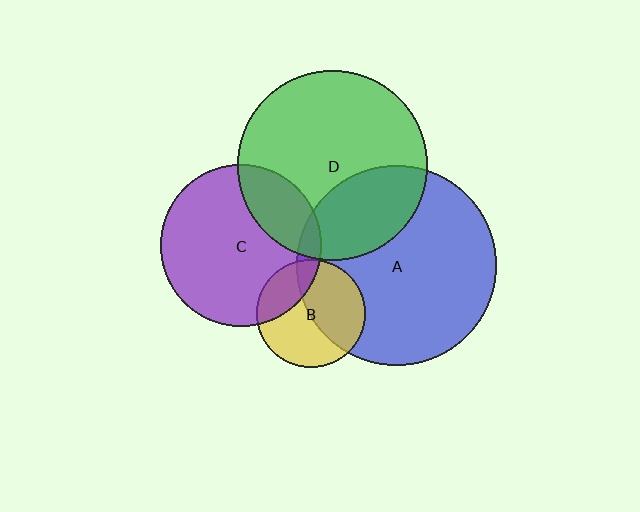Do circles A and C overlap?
Yes.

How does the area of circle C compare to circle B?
Approximately 2.2 times.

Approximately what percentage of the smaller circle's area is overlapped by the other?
Approximately 5%.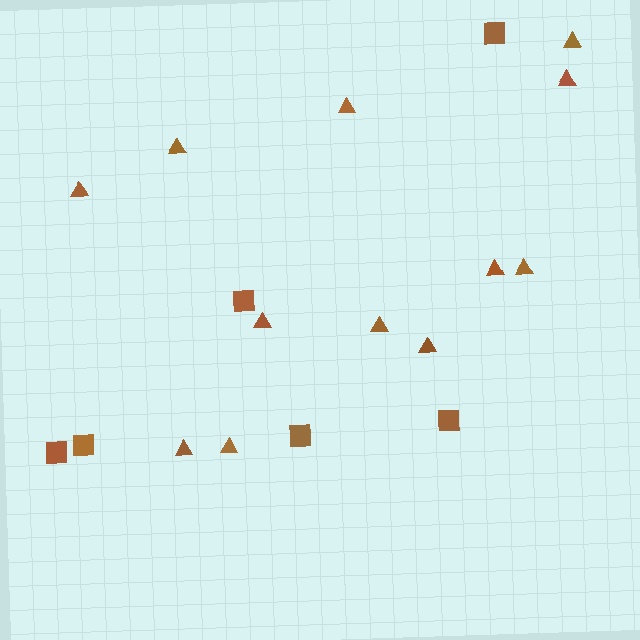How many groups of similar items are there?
There are 2 groups: one group of triangles (12) and one group of squares (6).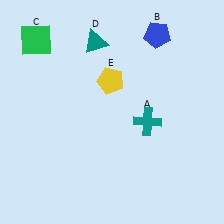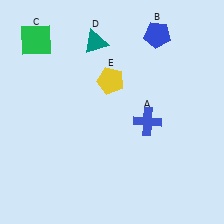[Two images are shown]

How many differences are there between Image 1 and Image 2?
There is 1 difference between the two images.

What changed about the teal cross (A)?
In Image 1, A is teal. In Image 2, it changed to blue.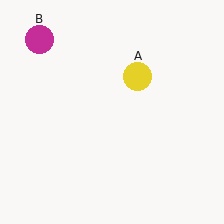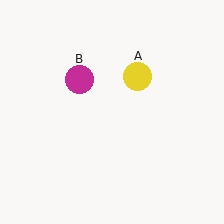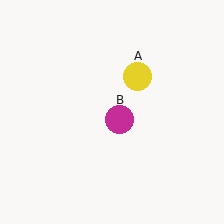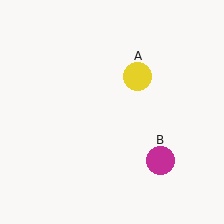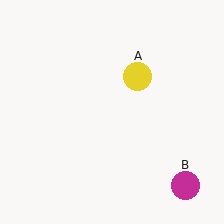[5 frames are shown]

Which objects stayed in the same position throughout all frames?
Yellow circle (object A) remained stationary.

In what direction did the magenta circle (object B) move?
The magenta circle (object B) moved down and to the right.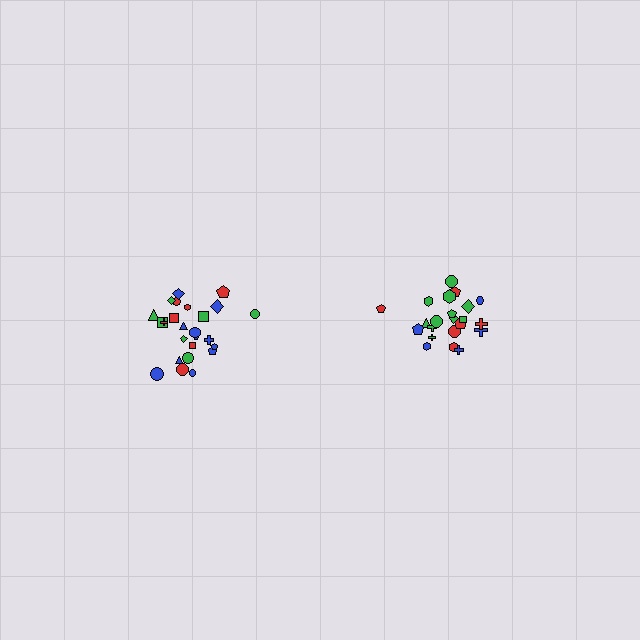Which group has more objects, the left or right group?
The left group.